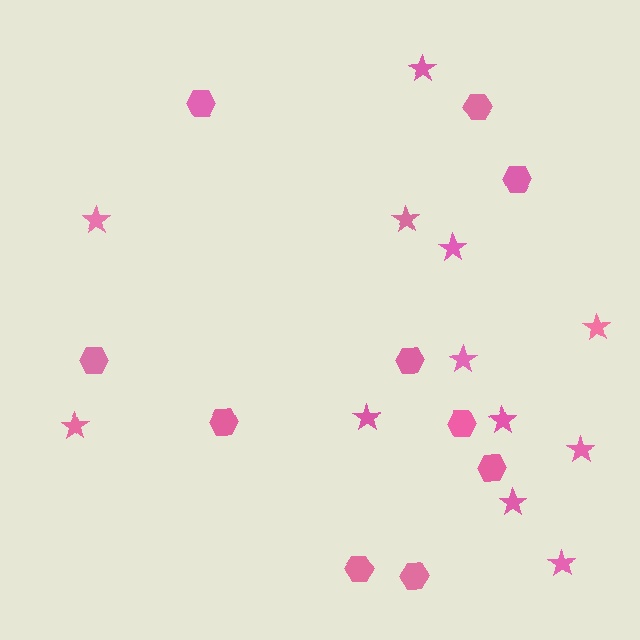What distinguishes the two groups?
There are 2 groups: one group of stars (12) and one group of hexagons (10).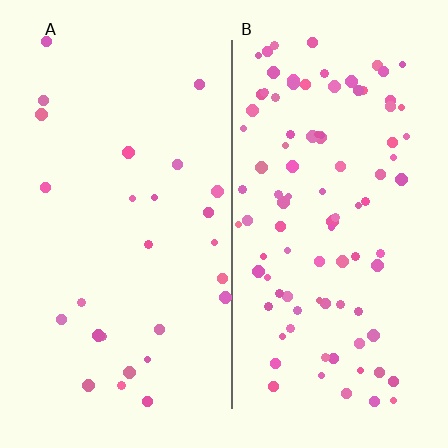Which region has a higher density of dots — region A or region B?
B (the right).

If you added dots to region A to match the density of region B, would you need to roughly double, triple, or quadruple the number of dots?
Approximately quadruple.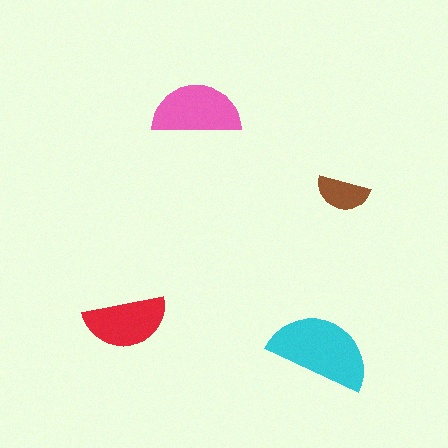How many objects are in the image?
There are 4 objects in the image.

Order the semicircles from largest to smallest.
the cyan one, the pink one, the red one, the brown one.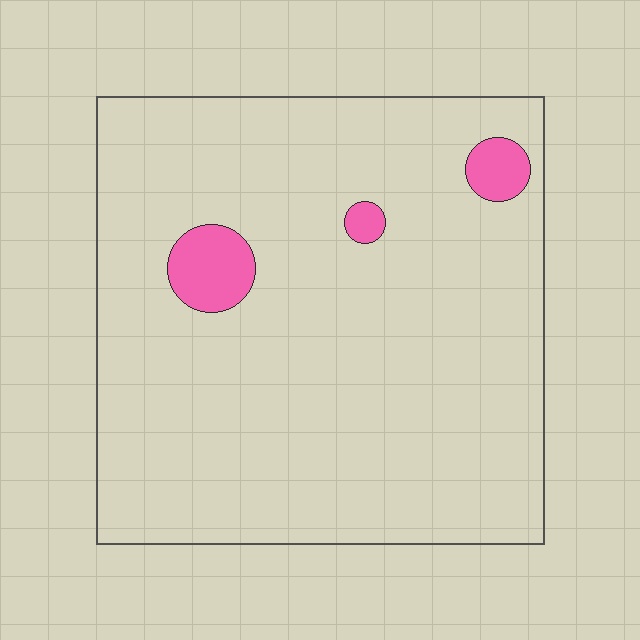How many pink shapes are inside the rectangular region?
3.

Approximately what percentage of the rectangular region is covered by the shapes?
Approximately 5%.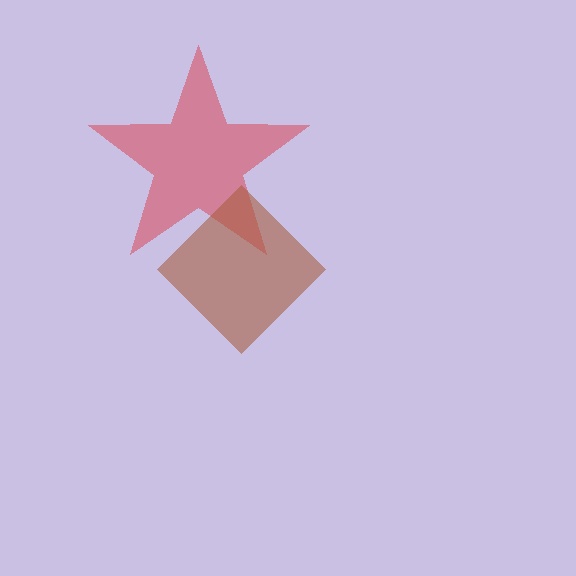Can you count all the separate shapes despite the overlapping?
Yes, there are 2 separate shapes.